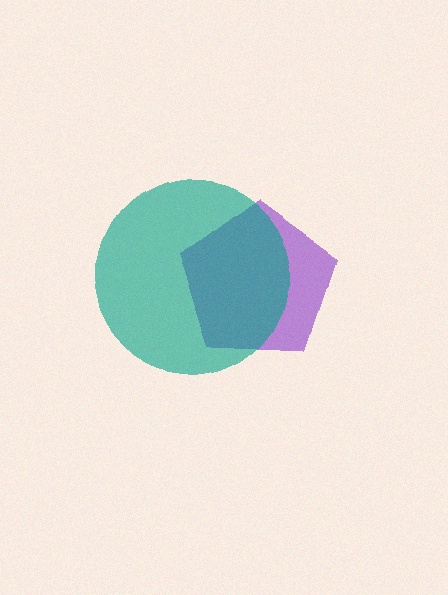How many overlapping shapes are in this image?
There are 2 overlapping shapes in the image.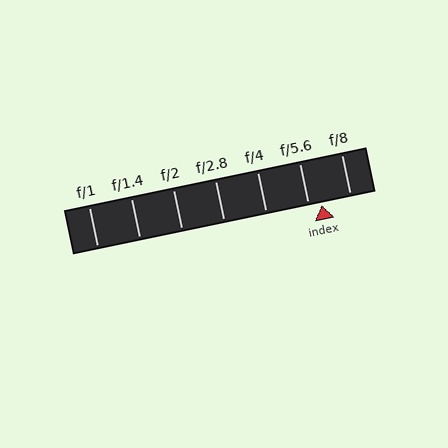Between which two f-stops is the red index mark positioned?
The index mark is between f/5.6 and f/8.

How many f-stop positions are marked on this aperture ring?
There are 7 f-stop positions marked.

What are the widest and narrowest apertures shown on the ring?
The widest aperture shown is f/1 and the narrowest is f/8.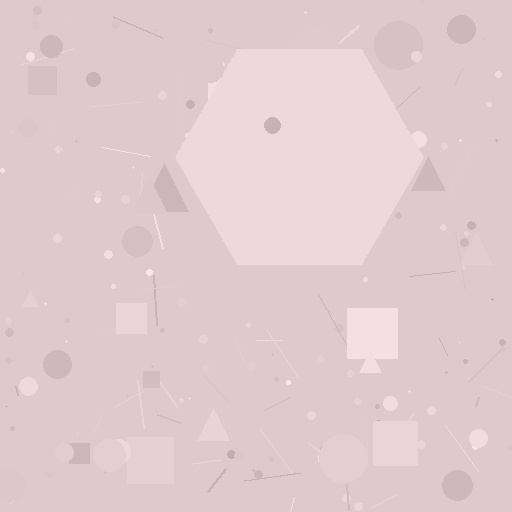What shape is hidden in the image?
A hexagon is hidden in the image.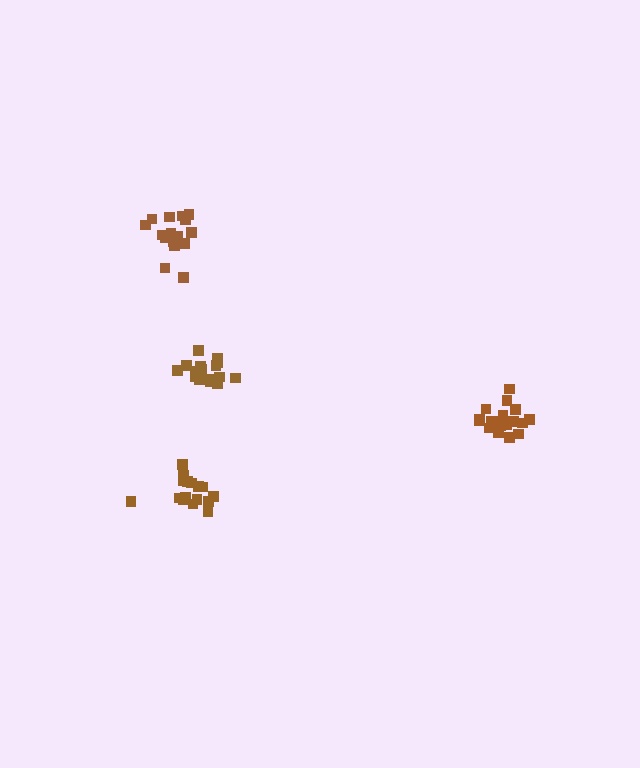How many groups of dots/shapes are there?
There are 4 groups.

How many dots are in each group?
Group 1: 16 dots, Group 2: 16 dots, Group 3: 19 dots, Group 4: 18 dots (69 total).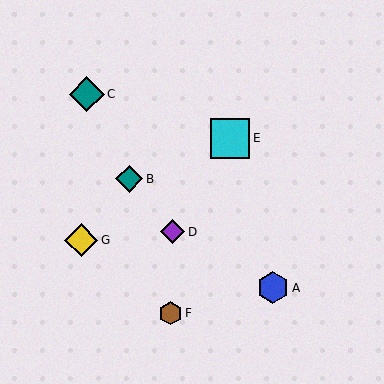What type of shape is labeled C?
Shape C is a teal diamond.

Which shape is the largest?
The cyan square (labeled E) is the largest.